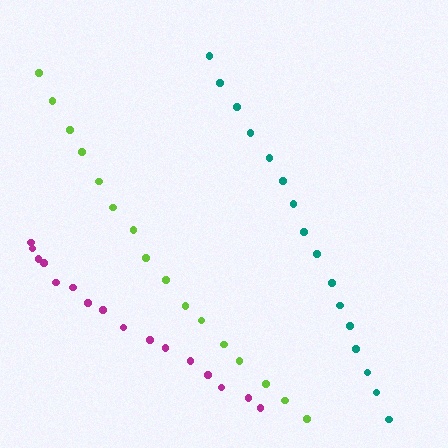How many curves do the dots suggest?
There are 3 distinct paths.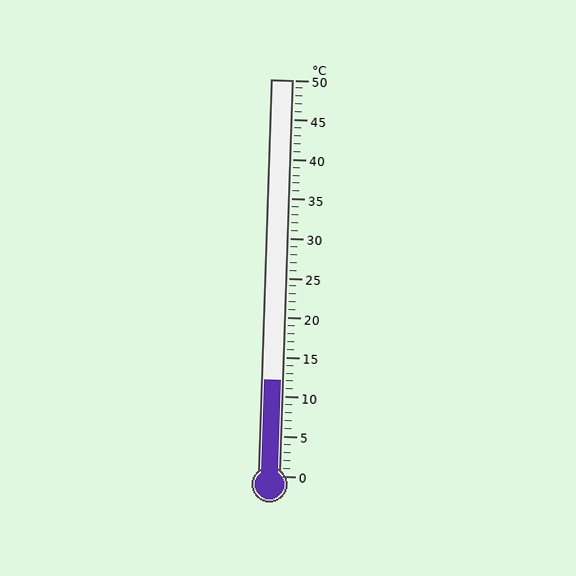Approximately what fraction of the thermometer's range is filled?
The thermometer is filled to approximately 25% of its range.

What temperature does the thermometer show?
The thermometer shows approximately 12°C.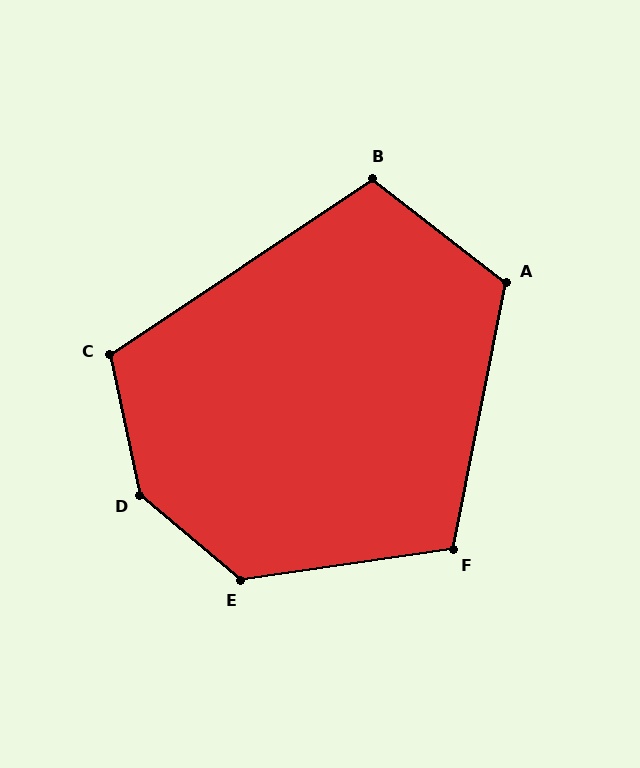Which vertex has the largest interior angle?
D, at approximately 142 degrees.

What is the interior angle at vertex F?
Approximately 110 degrees (obtuse).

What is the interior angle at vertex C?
Approximately 112 degrees (obtuse).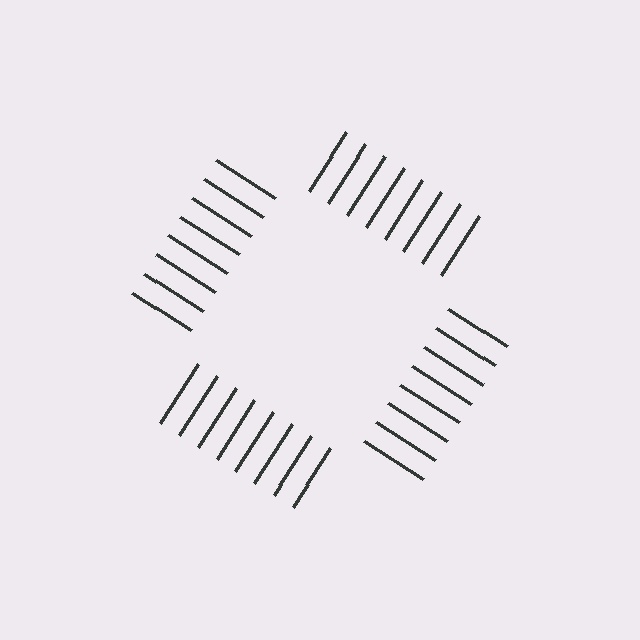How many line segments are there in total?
32 — 8 along each of the 4 edges.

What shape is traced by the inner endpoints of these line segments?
An illusory square — the line segments terminate on its edges but no continuous stroke is drawn.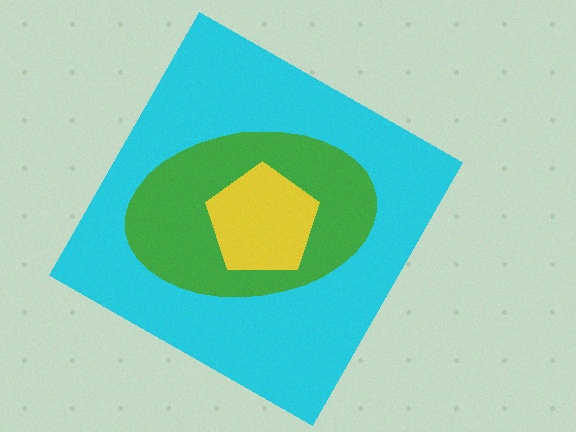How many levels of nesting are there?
3.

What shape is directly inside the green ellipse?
The yellow pentagon.